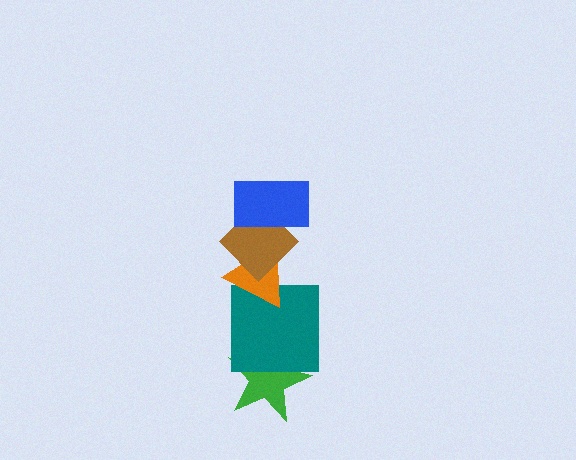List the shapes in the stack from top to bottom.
From top to bottom: the blue rectangle, the brown diamond, the orange triangle, the teal square, the green star.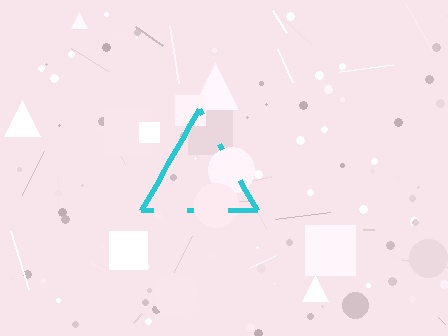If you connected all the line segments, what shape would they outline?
They would outline a triangle.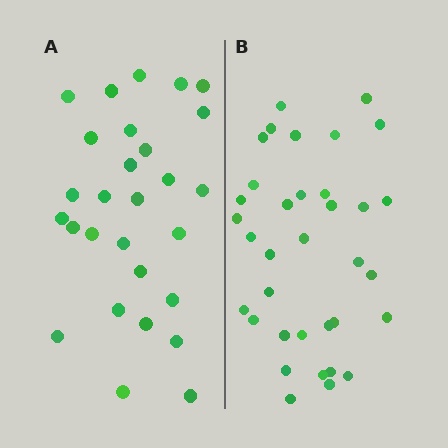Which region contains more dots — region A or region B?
Region B (the right region) has more dots.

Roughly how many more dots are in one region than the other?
Region B has roughly 8 or so more dots than region A.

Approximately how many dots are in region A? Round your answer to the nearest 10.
About 30 dots. (The exact count is 28, which rounds to 30.)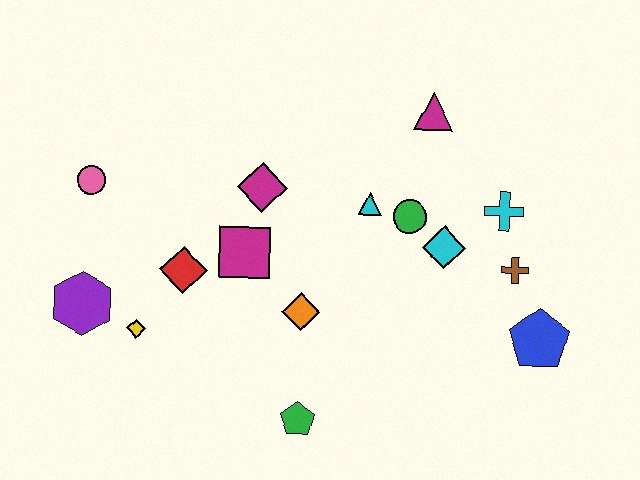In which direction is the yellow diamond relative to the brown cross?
The yellow diamond is to the left of the brown cross.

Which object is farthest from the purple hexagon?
The blue pentagon is farthest from the purple hexagon.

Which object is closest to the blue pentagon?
The brown cross is closest to the blue pentagon.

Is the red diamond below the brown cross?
Yes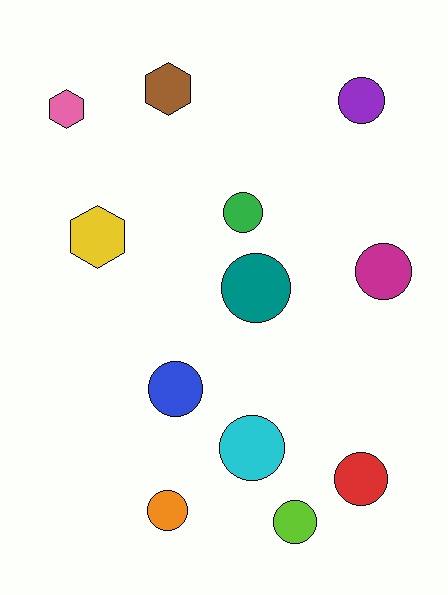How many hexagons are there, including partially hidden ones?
There are 3 hexagons.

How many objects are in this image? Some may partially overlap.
There are 12 objects.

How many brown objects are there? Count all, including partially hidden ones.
There is 1 brown object.